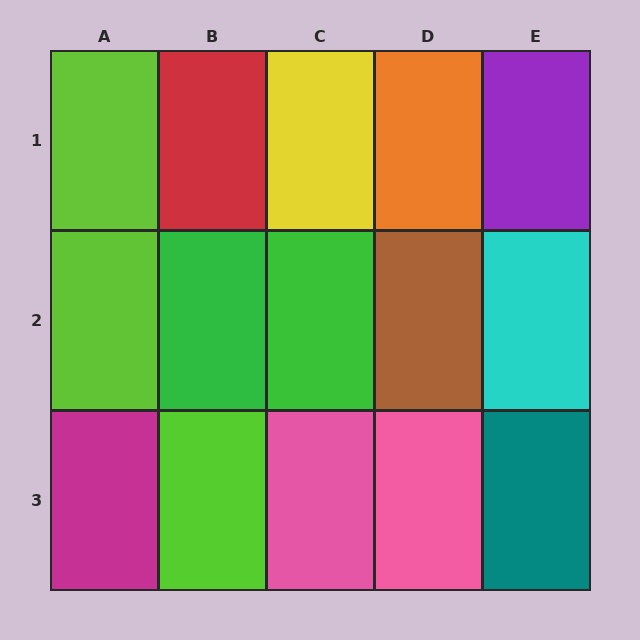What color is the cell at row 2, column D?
Brown.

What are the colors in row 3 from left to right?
Magenta, lime, pink, pink, teal.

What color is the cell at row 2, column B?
Green.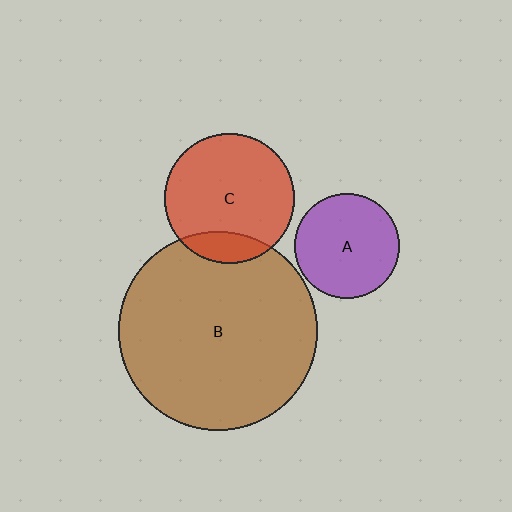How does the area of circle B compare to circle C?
Approximately 2.3 times.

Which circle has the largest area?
Circle B (brown).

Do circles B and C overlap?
Yes.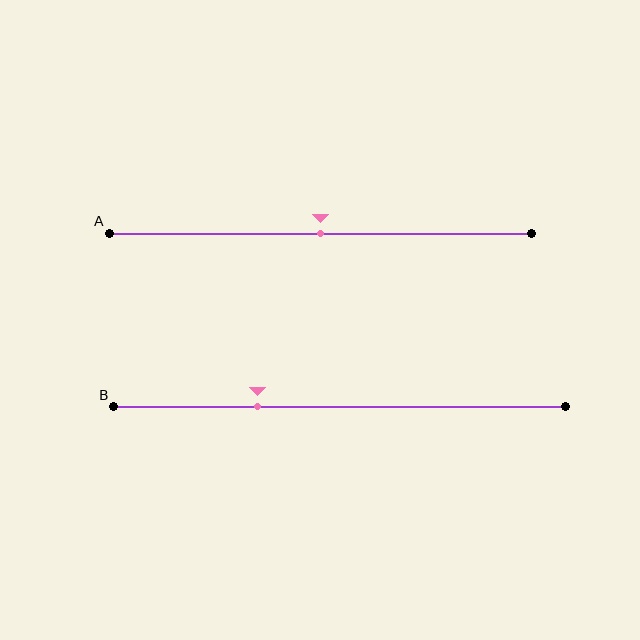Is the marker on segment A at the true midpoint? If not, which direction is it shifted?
Yes, the marker on segment A is at the true midpoint.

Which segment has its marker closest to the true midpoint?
Segment A has its marker closest to the true midpoint.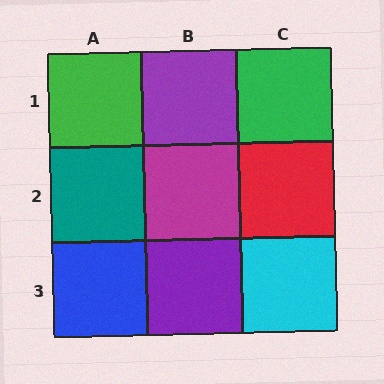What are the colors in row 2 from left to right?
Teal, magenta, red.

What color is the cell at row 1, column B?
Purple.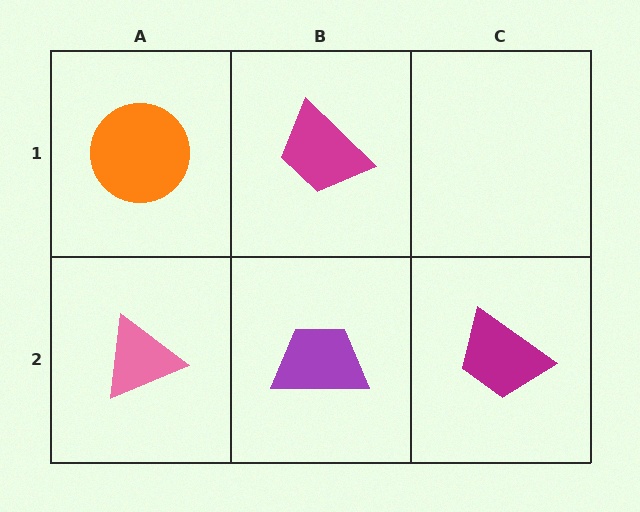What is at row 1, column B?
A magenta trapezoid.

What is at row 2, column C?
A magenta trapezoid.